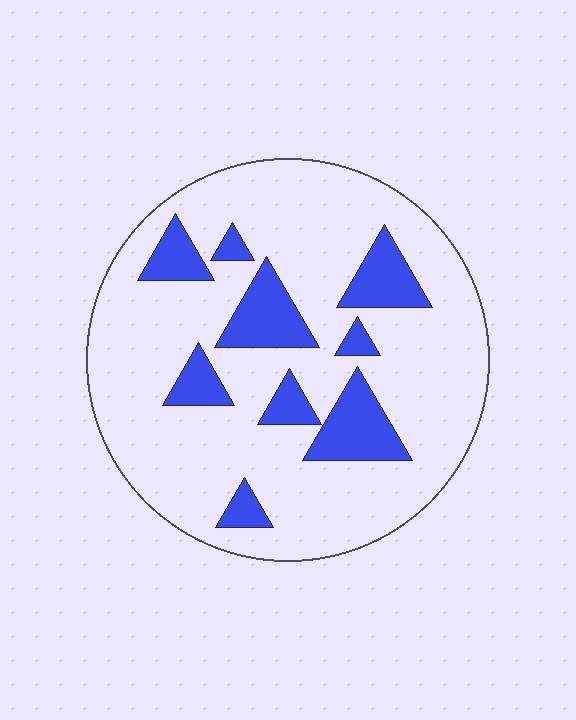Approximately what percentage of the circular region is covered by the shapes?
Approximately 20%.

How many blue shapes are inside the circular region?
9.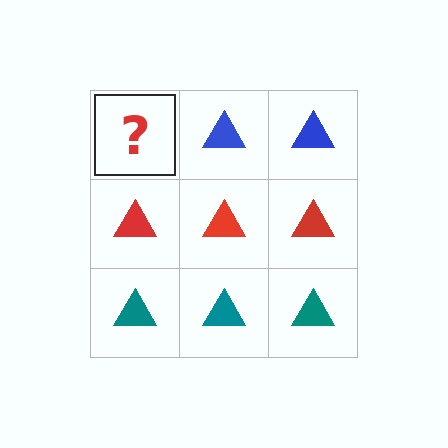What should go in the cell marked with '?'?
The missing cell should contain a blue triangle.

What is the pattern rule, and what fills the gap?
The rule is that each row has a consistent color. The gap should be filled with a blue triangle.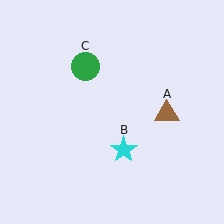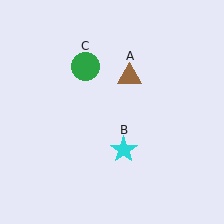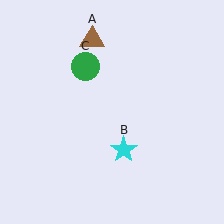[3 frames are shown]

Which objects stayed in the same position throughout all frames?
Cyan star (object B) and green circle (object C) remained stationary.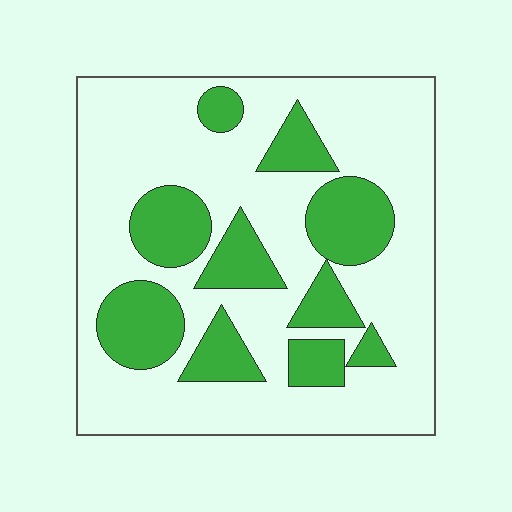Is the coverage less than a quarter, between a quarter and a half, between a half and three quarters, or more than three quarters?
Between a quarter and a half.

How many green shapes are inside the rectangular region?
10.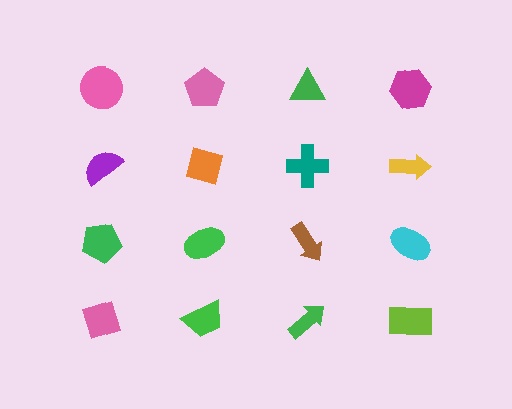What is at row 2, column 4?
A yellow arrow.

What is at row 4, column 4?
A lime rectangle.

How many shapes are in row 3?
4 shapes.